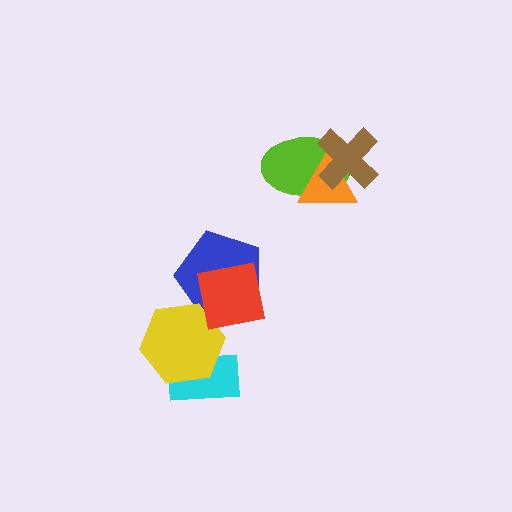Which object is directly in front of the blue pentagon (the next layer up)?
The yellow hexagon is directly in front of the blue pentagon.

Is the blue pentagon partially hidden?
Yes, it is partially covered by another shape.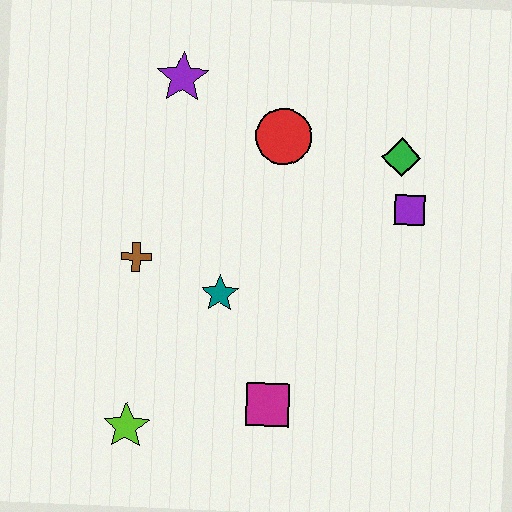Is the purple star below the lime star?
No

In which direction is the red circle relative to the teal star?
The red circle is above the teal star.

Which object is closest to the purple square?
The green diamond is closest to the purple square.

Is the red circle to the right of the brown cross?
Yes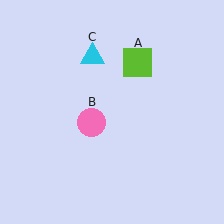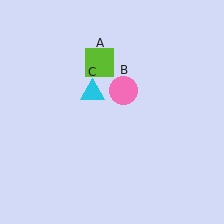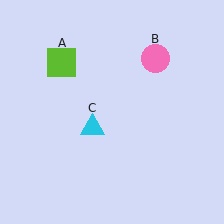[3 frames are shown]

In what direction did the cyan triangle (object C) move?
The cyan triangle (object C) moved down.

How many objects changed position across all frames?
3 objects changed position: lime square (object A), pink circle (object B), cyan triangle (object C).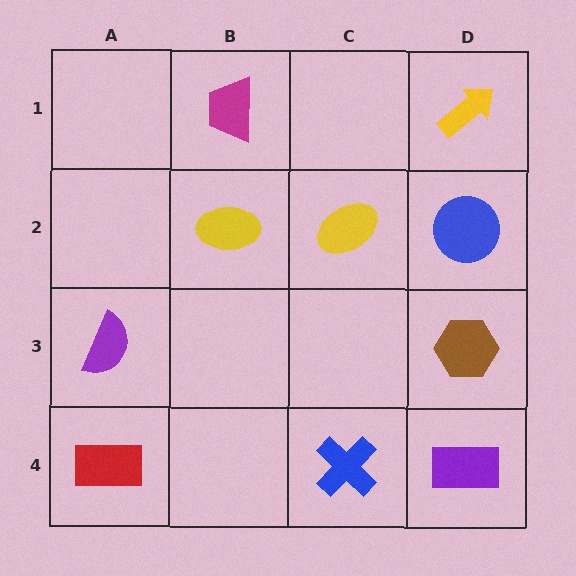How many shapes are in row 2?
3 shapes.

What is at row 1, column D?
A yellow arrow.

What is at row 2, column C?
A yellow ellipse.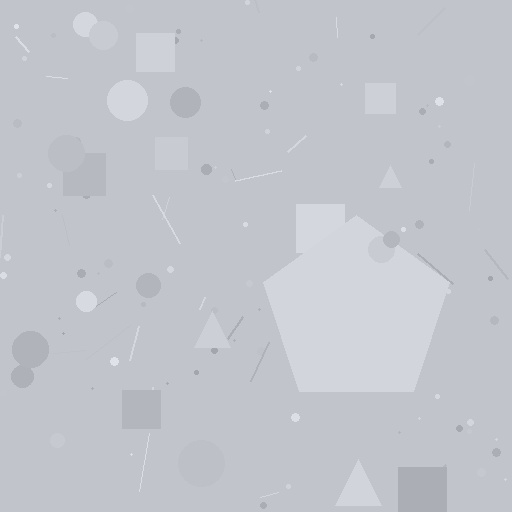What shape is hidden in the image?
A pentagon is hidden in the image.